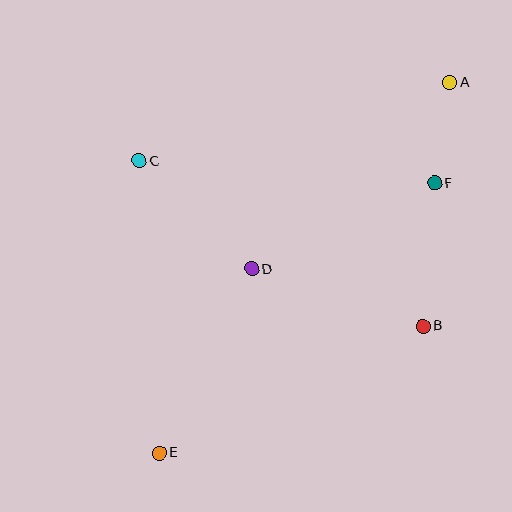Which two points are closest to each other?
Points A and F are closest to each other.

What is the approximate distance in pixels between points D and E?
The distance between D and E is approximately 206 pixels.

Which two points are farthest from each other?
Points A and E are farthest from each other.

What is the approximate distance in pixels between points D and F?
The distance between D and F is approximately 202 pixels.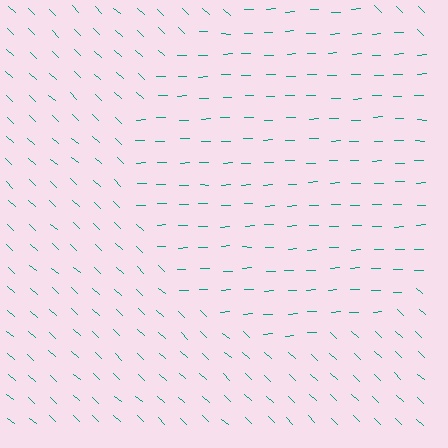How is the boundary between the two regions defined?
The boundary is defined purely by a change in line orientation (approximately 45 degrees difference). All lines are the same color and thickness.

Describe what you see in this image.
The image is filled with small teal line segments. A circle region in the image has lines oriented differently from the surrounding lines, creating a visible texture boundary.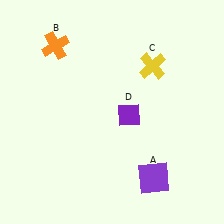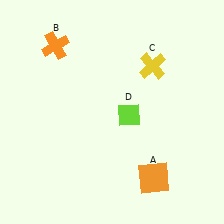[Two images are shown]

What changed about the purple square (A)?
In Image 1, A is purple. In Image 2, it changed to orange.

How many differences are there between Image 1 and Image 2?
There are 2 differences between the two images.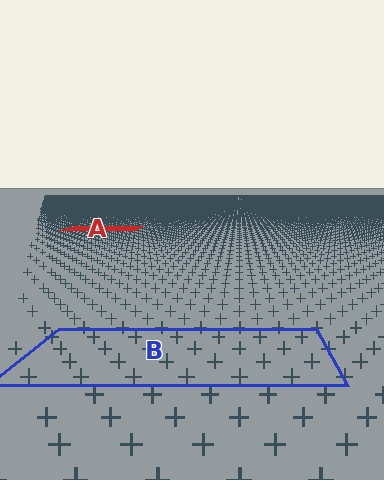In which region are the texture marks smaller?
The texture marks are smaller in region A, because it is farther away.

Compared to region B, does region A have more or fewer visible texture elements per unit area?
Region A has more texture elements per unit area — they are packed more densely because it is farther away.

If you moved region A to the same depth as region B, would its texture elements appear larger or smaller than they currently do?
They would appear larger. At a closer depth, the same texture elements are projected at a bigger on-screen size.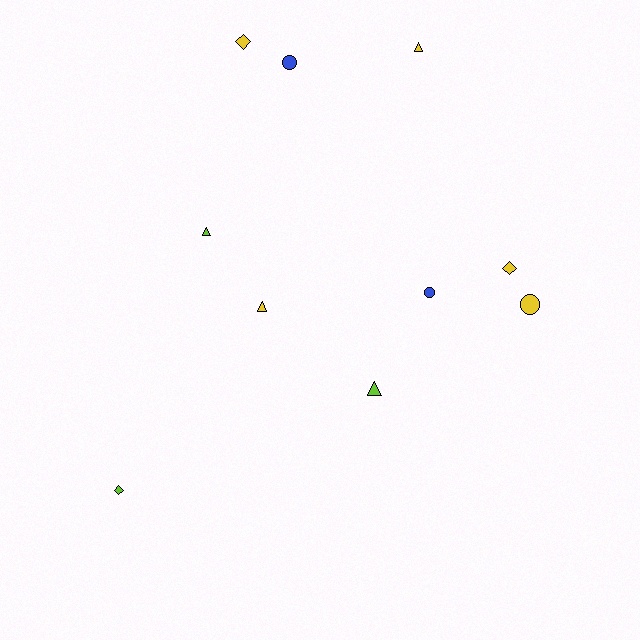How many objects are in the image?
There are 10 objects.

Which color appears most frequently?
Yellow, with 5 objects.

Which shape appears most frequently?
Triangle, with 4 objects.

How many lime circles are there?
There are no lime circles.